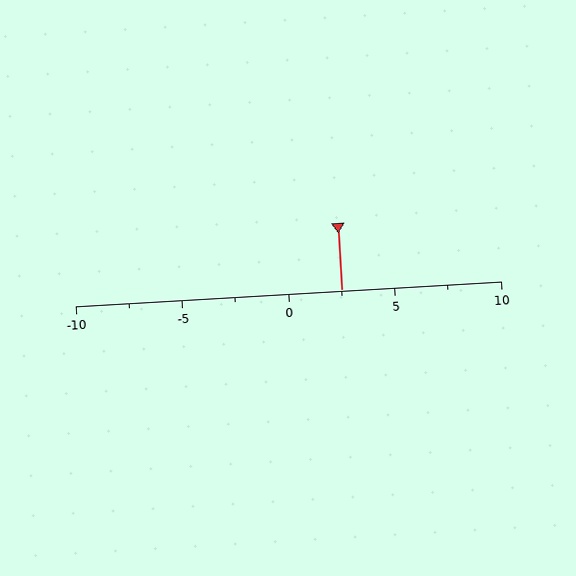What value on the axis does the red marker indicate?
The marker indicates approximately 2.5.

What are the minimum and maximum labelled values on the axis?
The axis runs from -10 to 10.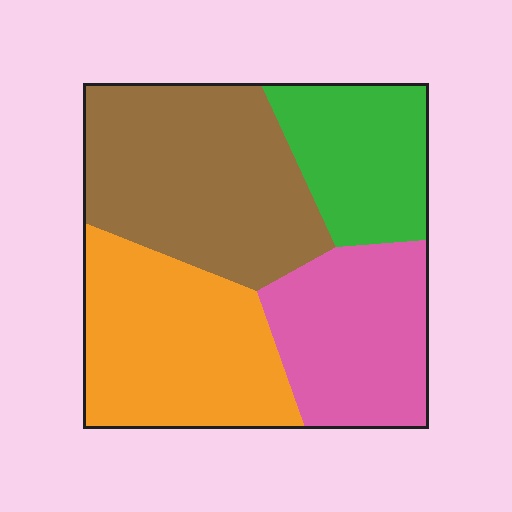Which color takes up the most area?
Brown, at roughly 30%.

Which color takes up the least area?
Green, at roughly 20%.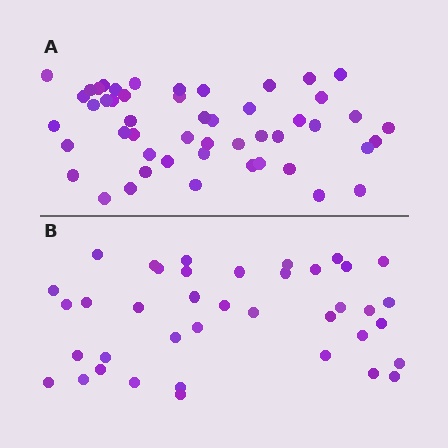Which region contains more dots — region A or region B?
Region A (the top region) has more dots.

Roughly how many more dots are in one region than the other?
Region A has roughly 12 or so more dots than region B.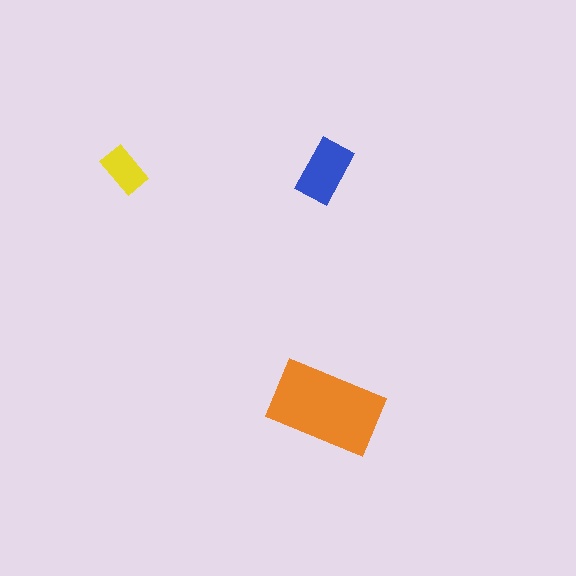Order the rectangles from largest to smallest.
the orange one, the blue one, the yellow one.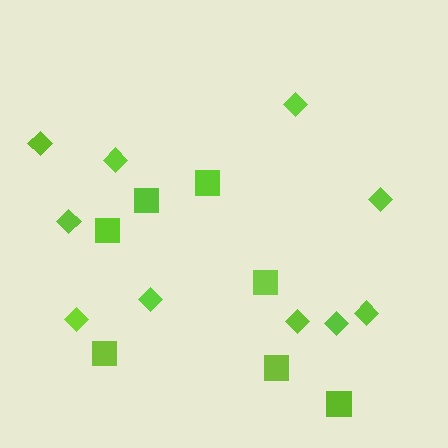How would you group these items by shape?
There are 2 groups: one group of squares (7) and one group of diamonds (10).